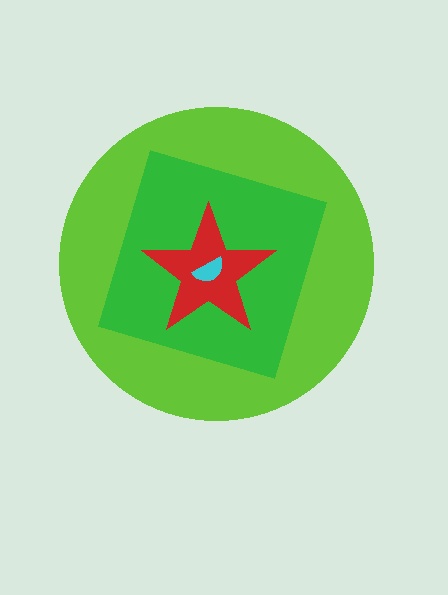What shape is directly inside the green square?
The red star.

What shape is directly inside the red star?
The cyan semicircle.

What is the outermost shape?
The lime circle.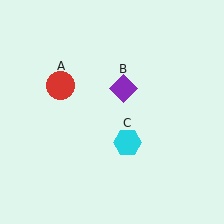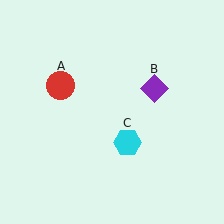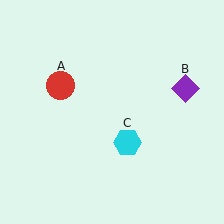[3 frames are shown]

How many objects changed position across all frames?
1 object changed position: purple diamond (object B).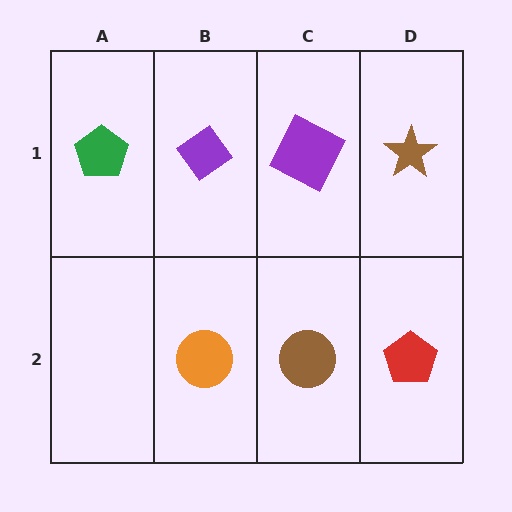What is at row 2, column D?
A red pentagon.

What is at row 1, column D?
A brown star.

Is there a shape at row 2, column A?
No, that cell is empty.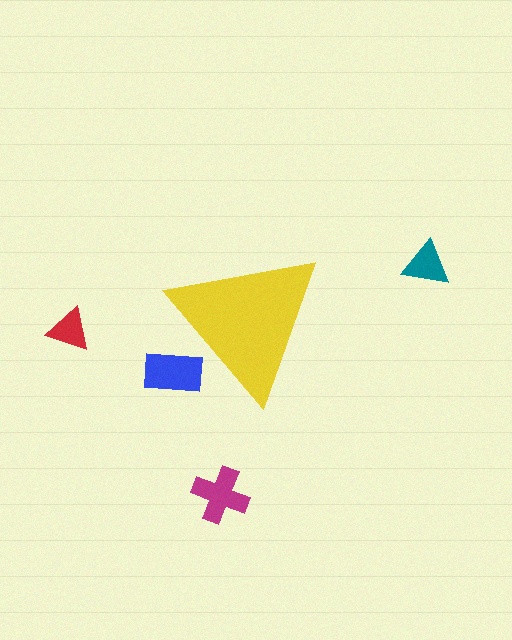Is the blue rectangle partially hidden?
Yes, the blue rectangle is partially hidden behind the yellow triangle.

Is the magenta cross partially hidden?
No, the magenta cross is fully visible.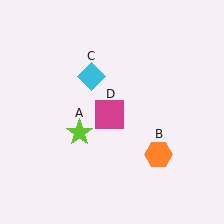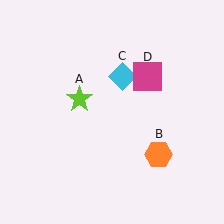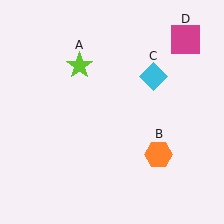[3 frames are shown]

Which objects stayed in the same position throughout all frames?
Orange hexagon (object B) remained stationary.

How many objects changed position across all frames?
3 objects changed position: lime star (object A), cyan diamond (object C), magenta square (object D).